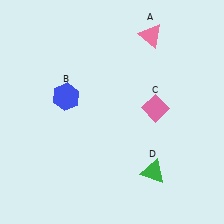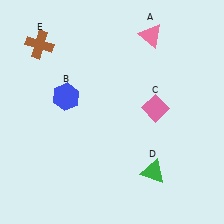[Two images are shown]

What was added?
A brown cross (E) was added in Image 2.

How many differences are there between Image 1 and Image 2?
There is 1 difference between the two images.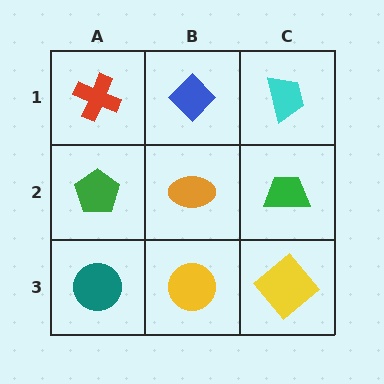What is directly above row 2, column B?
A blue diamond.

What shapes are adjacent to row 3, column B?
An orange ellipse (row 2, column B), a teal circle (row 3, column A), a yellow diamond (row 3, column C).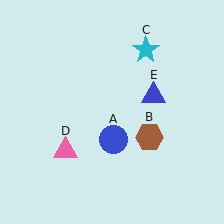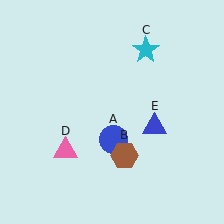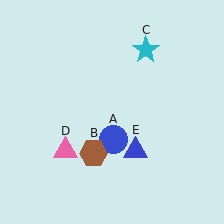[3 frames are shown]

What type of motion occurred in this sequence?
The brown hexagon (object B), blue triangle (object E) rotated clockwise around the center of the scene.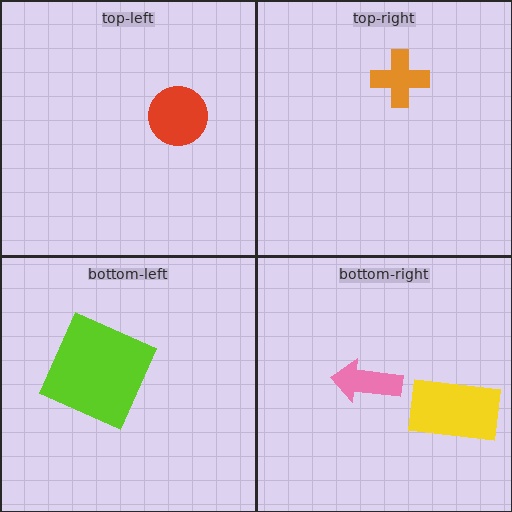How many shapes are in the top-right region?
1.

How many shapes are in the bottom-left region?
1.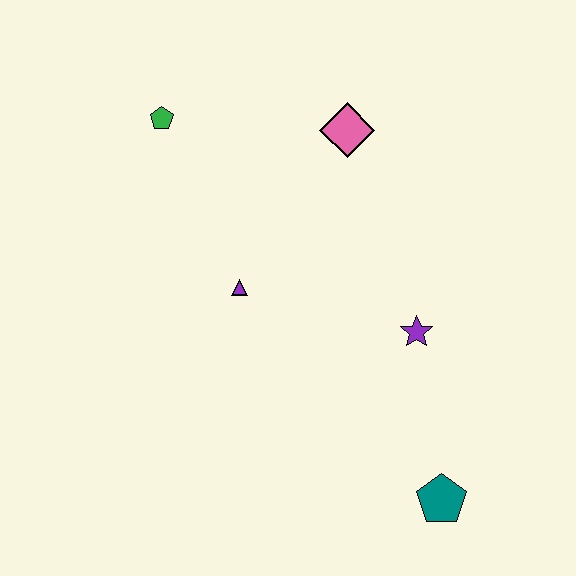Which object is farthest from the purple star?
The green pentagon is farthest from the purple star.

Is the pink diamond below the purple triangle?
No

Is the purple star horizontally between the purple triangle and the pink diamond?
No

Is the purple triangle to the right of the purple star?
No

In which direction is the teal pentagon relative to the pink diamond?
The teal pentagon is below the pink diamond.